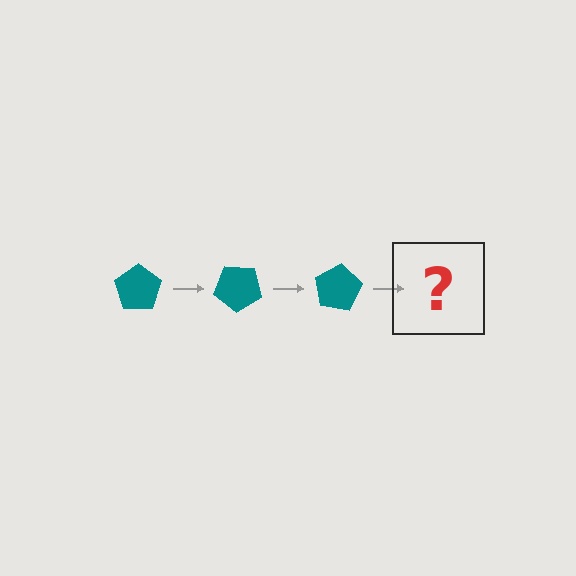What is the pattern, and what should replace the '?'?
The pattern is that the pentagon rotates 40 degrees each step. The '?' should be a teal pentagon rotated 120 degrees.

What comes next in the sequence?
The next element should be a teal pentagon rotated 120 degrees.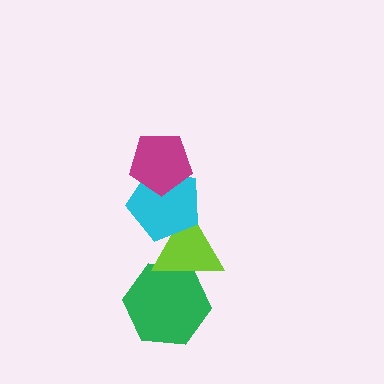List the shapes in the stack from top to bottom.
From top to bottom: the magenta pentagon, the cyan pentagon, the lime triangle, the green hexagon.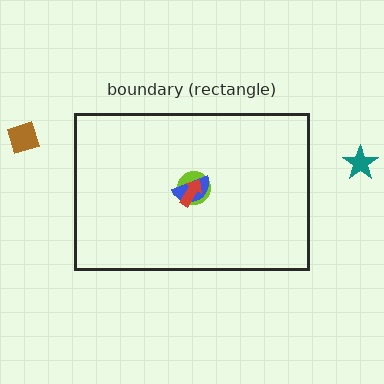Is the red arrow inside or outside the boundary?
Inside.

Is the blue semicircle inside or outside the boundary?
Inside.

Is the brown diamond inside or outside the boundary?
Outside.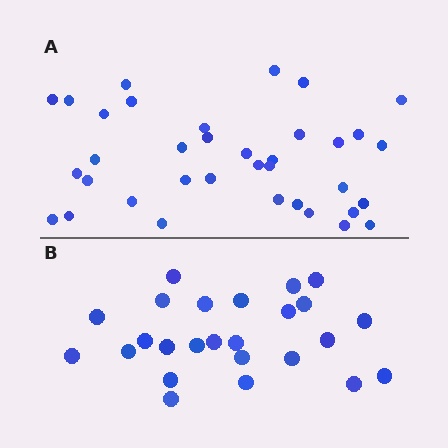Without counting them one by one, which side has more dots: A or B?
Region A (the top region) has more dots.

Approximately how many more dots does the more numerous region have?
Region A has roughly 12 or so more dots than region B.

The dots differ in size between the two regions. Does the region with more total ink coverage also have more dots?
No. Region B has more total ink coverage because its dots are larger, but region A actually contains more individual dots. Total area can be misleading — the number of items is what matters here.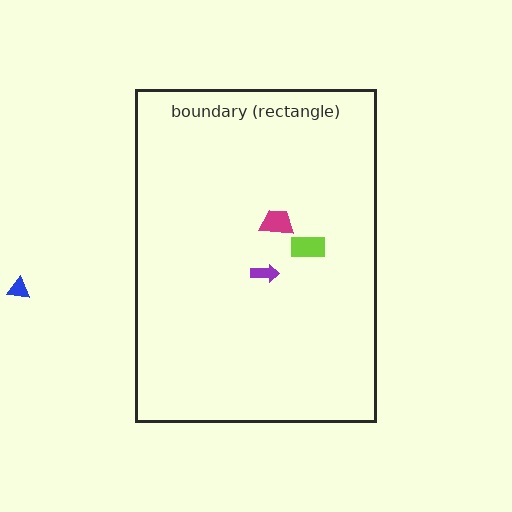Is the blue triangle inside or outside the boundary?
Outside.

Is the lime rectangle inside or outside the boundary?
Inside.